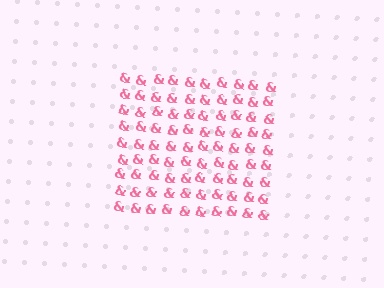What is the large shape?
The large shape is a square.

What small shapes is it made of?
It is made of small ampersands.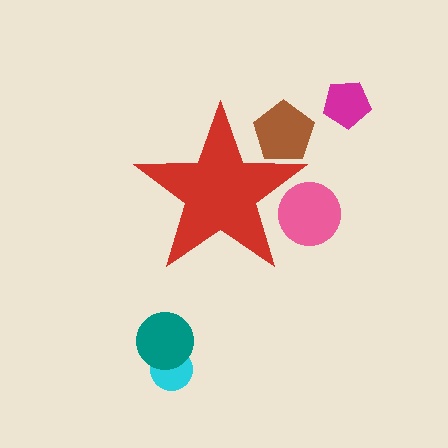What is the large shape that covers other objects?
A red star.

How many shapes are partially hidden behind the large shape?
2 shapes are partially hidden.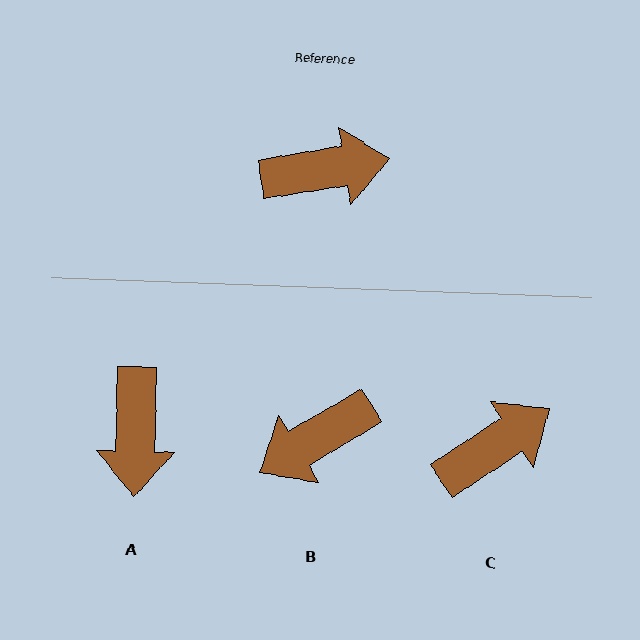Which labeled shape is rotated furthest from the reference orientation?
B, about 158 degrees away.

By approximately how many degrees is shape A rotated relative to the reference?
Approximately 100 degrees clockwise.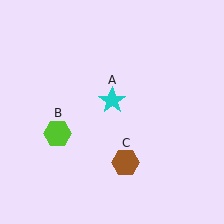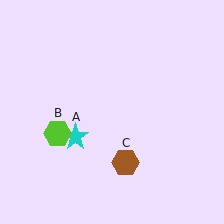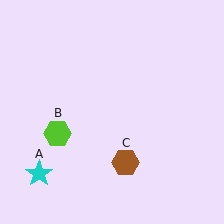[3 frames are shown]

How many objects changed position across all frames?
1 object changed position: cyan star (object A).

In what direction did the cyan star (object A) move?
The cyan star (object A) moved down and to the left.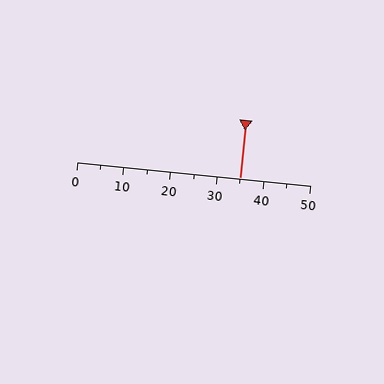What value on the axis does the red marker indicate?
The marker indicates approximately 35.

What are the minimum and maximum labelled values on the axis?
The axis runs from 0 to 50.